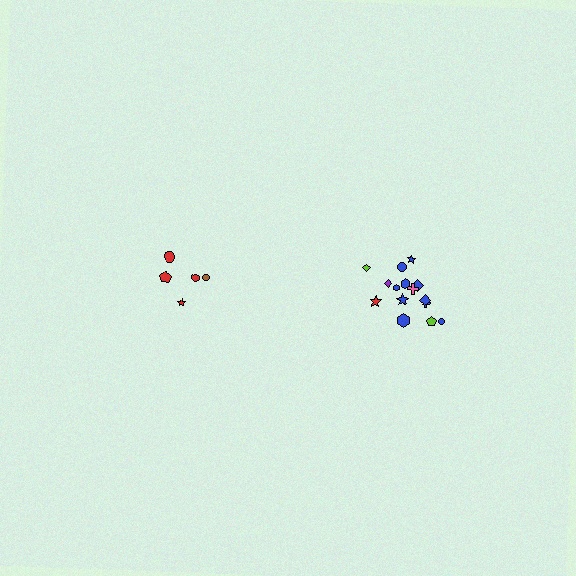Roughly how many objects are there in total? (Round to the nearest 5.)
Roughly 20 objects in total.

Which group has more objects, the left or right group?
The right group.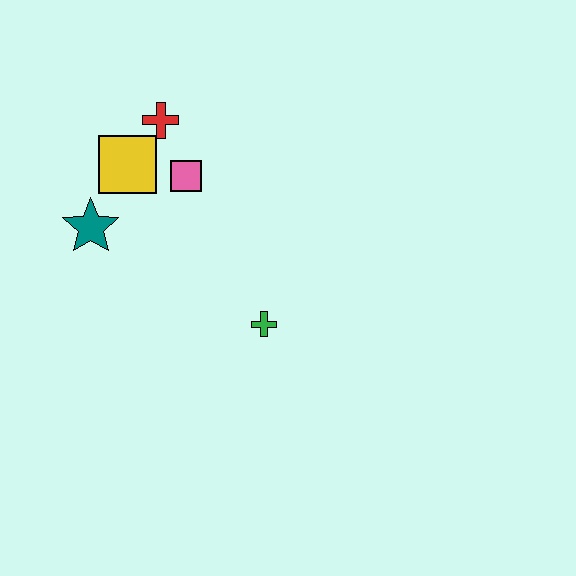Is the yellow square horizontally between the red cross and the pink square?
No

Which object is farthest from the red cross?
The green cross is farthest from the red cross.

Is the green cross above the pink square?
No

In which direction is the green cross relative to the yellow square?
The green cross is below the yellow square.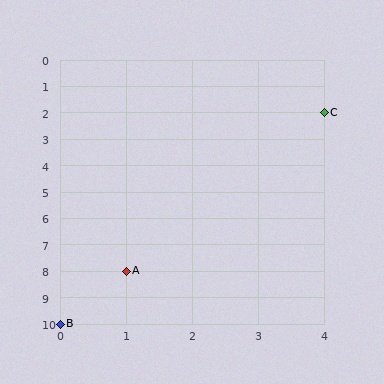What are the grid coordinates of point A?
Point A is at grid coordinates (1, 8).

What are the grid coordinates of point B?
Point B is at grid coordinates (0, 10).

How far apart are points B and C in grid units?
Points B and C are 4 columns and 8 rows apart (about 8.9 grid units diagonally).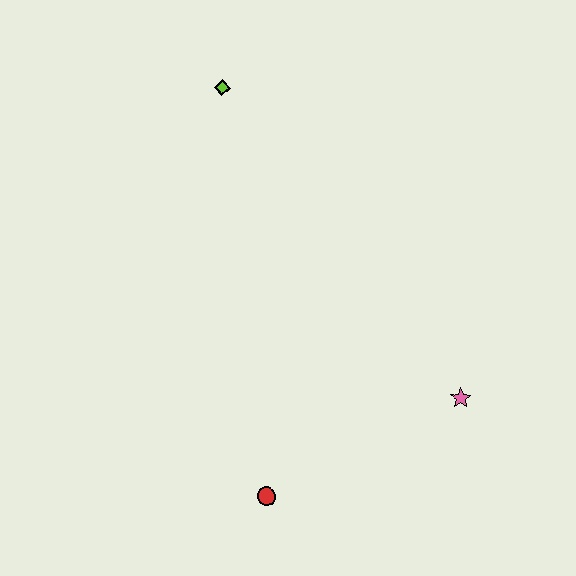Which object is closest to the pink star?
The red circle is closest to the pink star.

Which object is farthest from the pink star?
The lime diamond is farthest from the pink star.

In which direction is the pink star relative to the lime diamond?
The pink star is below the lime diamond.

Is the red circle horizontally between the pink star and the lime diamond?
Yes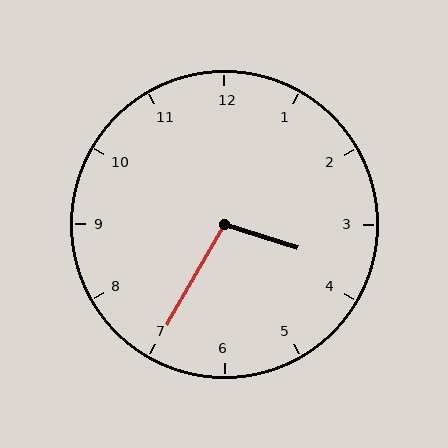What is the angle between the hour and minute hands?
Approximately 102 degrees.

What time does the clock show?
3:35.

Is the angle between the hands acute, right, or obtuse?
It is obtuse.